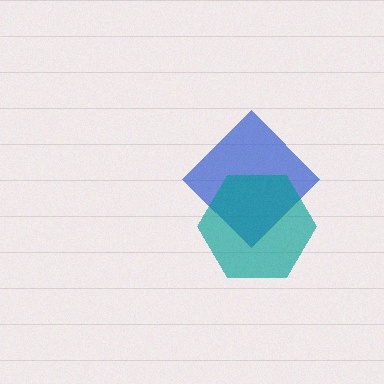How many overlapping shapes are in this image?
There are 2 overlapping shapes in the image.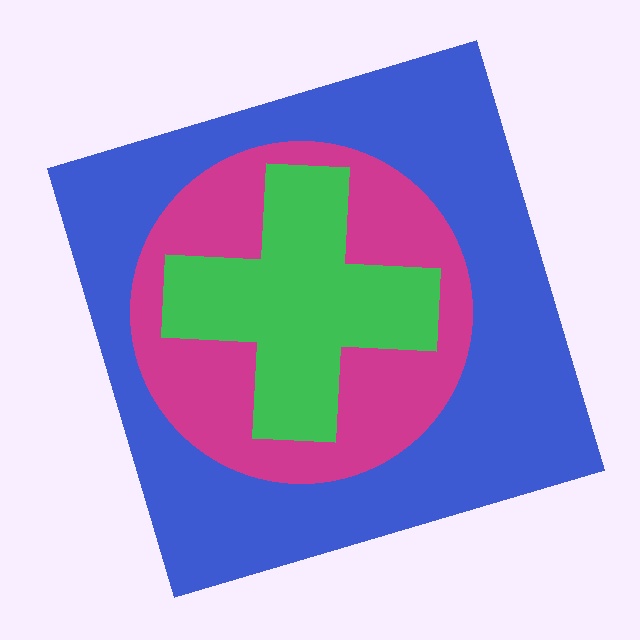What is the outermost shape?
The blue square.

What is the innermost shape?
The green cross.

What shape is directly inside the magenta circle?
The green cross.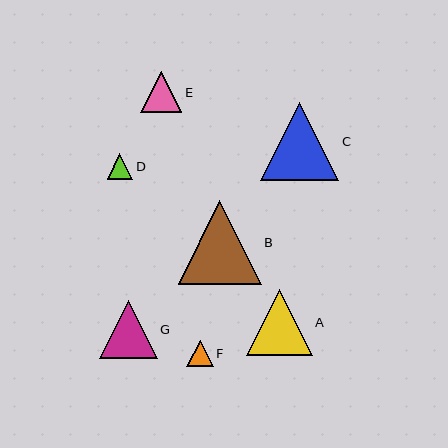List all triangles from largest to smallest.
From largest to smallest: B, C, A, G, E, F, D.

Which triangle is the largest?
Triangle B is the largest with a size of approximately 83 pixels.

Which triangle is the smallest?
Triangle D is the smallest with a size of approximately 26 pixels.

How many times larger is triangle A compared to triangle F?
Triangle A is approximately 2.5 times the size of triangle F.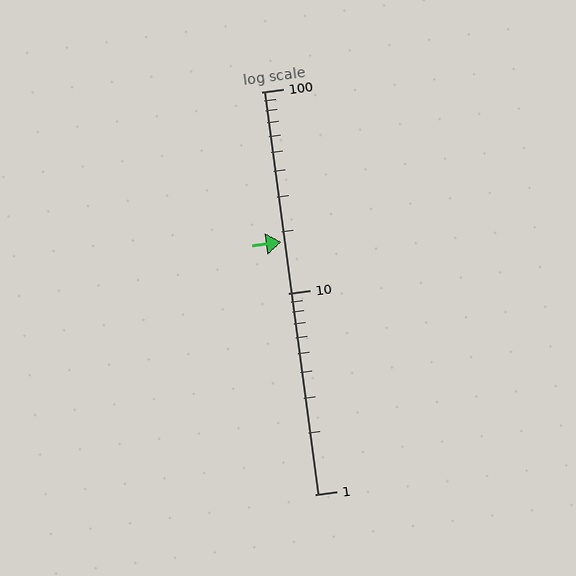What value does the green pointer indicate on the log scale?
The pointer indicates approximately 18.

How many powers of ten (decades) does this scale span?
The scale spans 2 decades, from 1 to 100.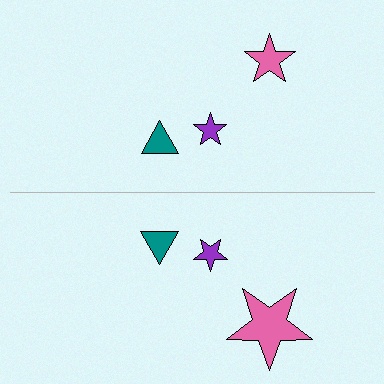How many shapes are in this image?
There are 6 shapes in this image.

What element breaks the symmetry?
The pink star on the bottom side has a different size than its mirror counterpart.